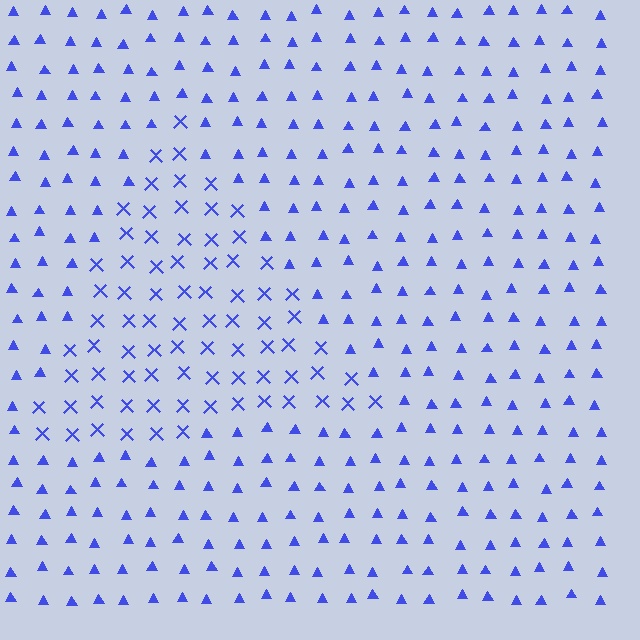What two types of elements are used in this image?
The image uses X marks inside the triangle region and triangles outside it.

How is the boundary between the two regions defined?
The boundary is defined by a change in element shape: X marks inside vs. triangles outside. All elements share the same color and spacing.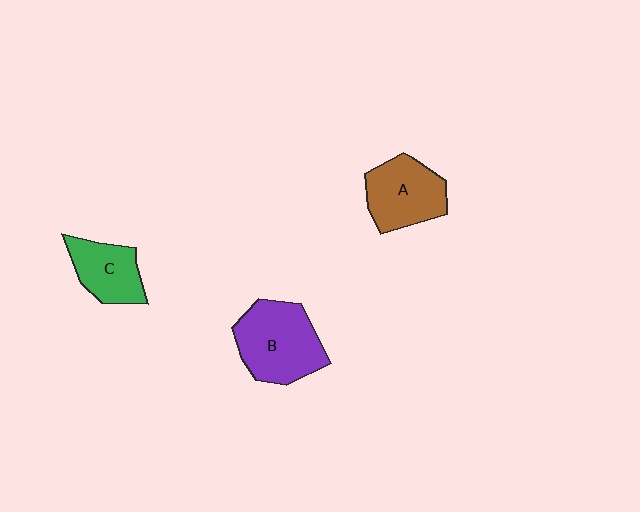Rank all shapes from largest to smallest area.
From largest to smallest: B (purple), A (brown), C (green).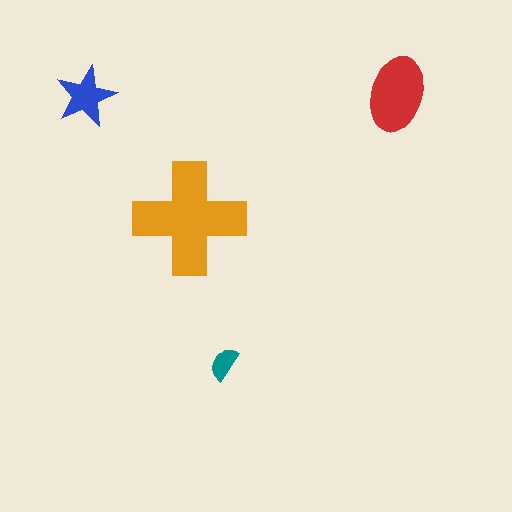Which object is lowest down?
The teal semicircle is bottommost.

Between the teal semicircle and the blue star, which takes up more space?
The blue star.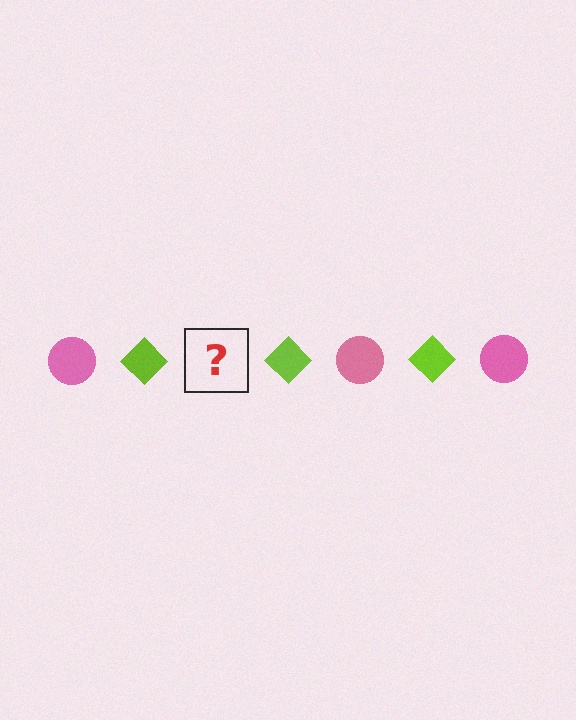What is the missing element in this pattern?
The missing element is a pink circle.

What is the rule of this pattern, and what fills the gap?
The rule is that the pattern alternates between pink circle and lime diamond. The gap should be filled with a pink circle.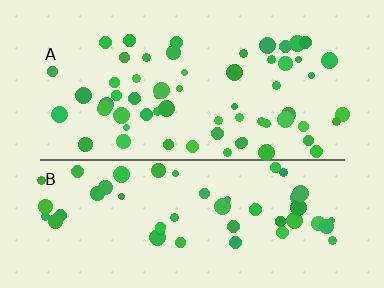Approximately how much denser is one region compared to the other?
Approximately 1.2× — region A over region B.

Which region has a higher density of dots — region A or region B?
A (the top).